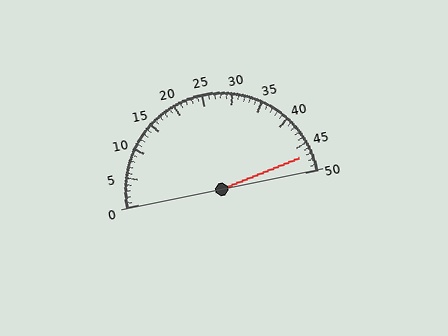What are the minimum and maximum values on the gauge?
The gauge ranges from 0 to 50.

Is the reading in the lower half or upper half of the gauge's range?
The reading is in the upper half of the range (0 to 50).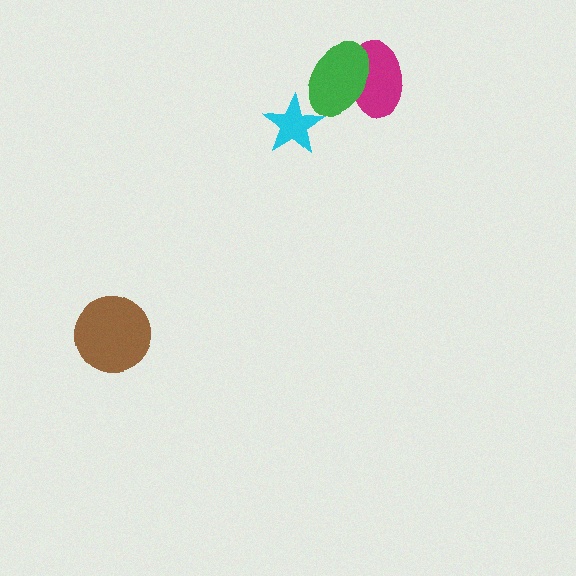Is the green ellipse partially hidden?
Yes, it is partially covered by another shape.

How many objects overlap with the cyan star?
1 object overlaps with the cyan star.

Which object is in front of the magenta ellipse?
The green ellipse is in front of the magenta ellipse.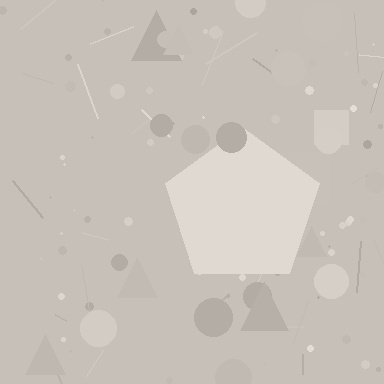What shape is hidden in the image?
A pentagon is hidden in the image.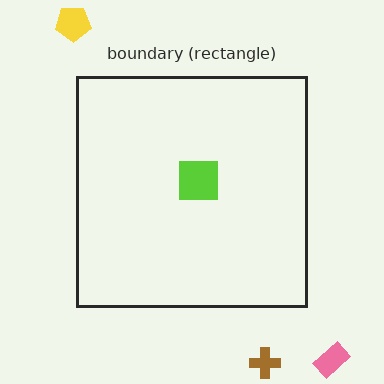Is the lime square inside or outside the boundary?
Inside.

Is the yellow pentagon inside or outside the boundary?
Outside.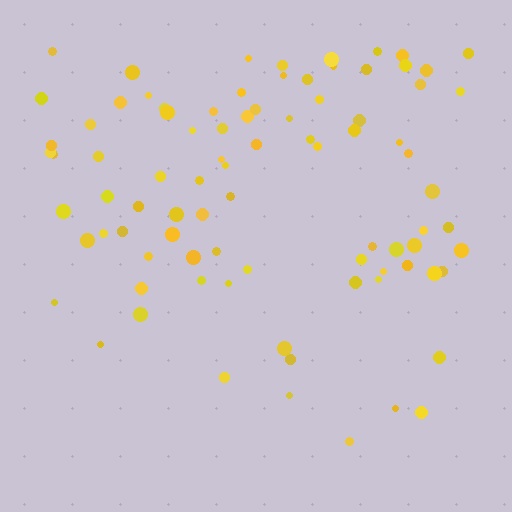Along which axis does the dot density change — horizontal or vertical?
Vertical.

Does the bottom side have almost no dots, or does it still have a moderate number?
Still a moderate number, just noticeably fewer than the top.